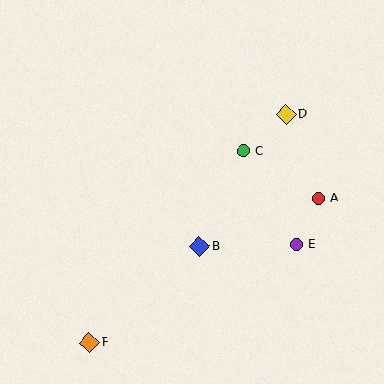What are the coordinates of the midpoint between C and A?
The midpoint between C and A is at (281, 175).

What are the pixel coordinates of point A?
Point A is at (318, 199).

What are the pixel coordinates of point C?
Point C is at (243, 151).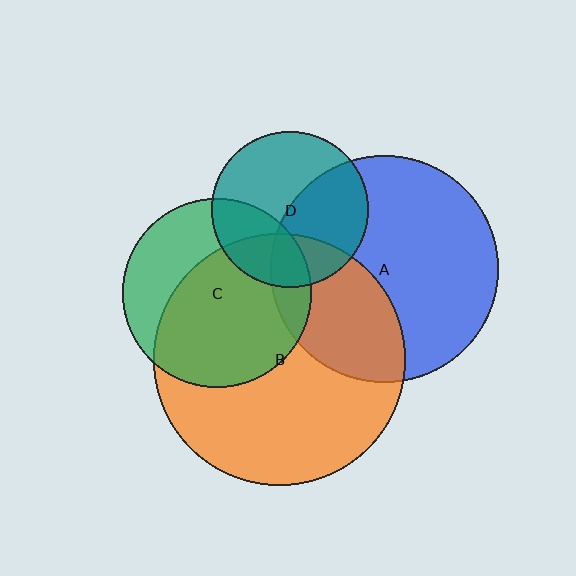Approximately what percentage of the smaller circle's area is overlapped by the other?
Approximately 45%.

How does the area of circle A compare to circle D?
Approximately 2.1 times.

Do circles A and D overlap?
Yes.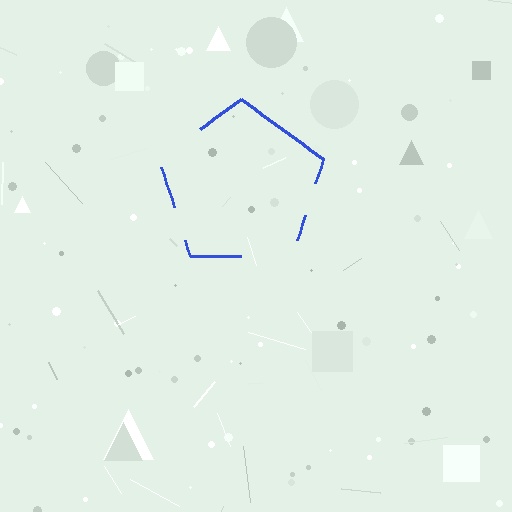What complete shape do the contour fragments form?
The contour fragments form a pentagon.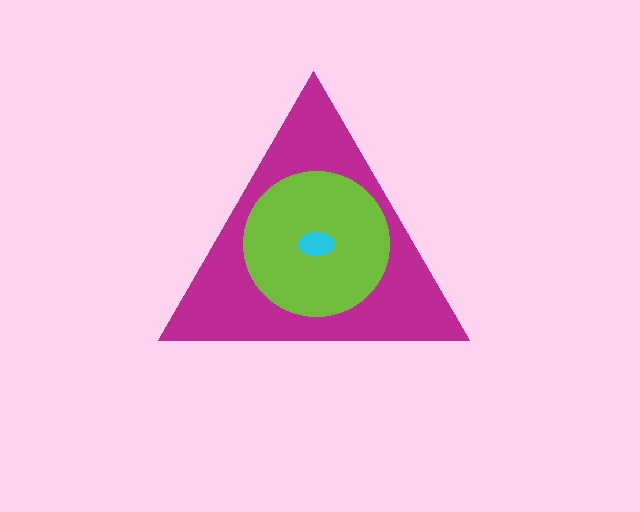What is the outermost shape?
The magenta triangle.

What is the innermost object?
The cyan ellipse.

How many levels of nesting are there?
3.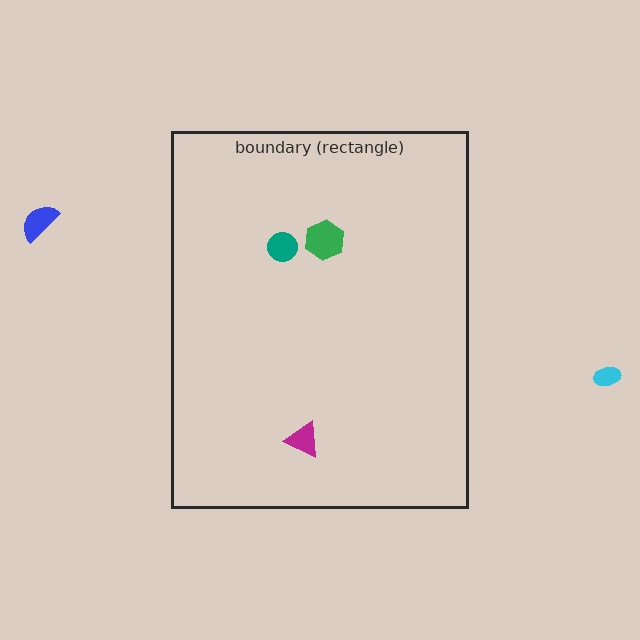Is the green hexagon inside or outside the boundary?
Inside.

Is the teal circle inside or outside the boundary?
Inside.